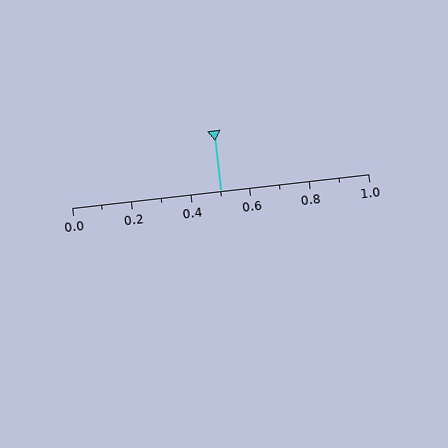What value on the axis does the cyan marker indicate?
The marker indicates approximately 0.5.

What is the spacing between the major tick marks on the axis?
The major ticks are spaced 0.2 apart.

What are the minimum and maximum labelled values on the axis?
The axis runs from 0.0 to 1.0.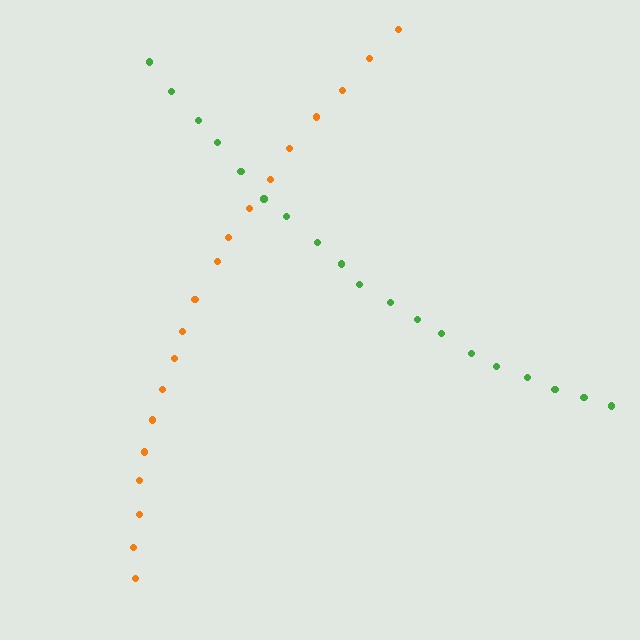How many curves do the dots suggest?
There are 2 distinct paths.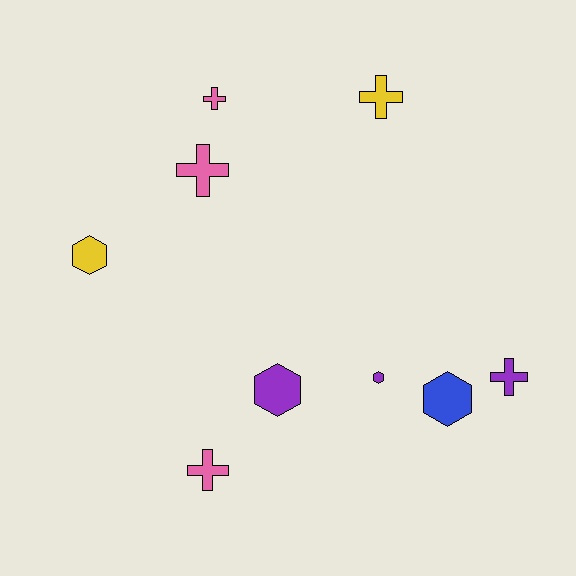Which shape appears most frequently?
Cross, with 5 objects.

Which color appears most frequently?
Pink, with 3 objects.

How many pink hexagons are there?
There are no pink hexagons.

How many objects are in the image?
There are 9 objects.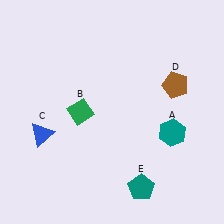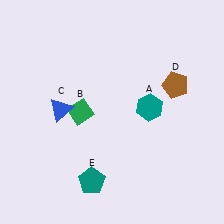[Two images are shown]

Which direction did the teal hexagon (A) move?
The teal hexagon (A) moved up.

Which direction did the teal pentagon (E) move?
The teal pentagon (E) moved left.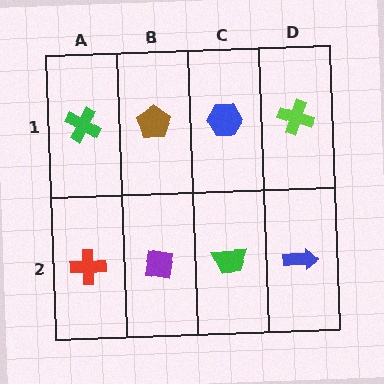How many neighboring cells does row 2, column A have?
2.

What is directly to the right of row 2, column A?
A purple square.